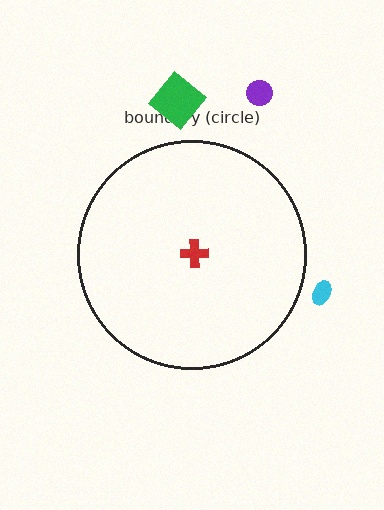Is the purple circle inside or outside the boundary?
Outside.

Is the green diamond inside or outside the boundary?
Outside.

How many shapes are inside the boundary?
1 inside, 3 outside.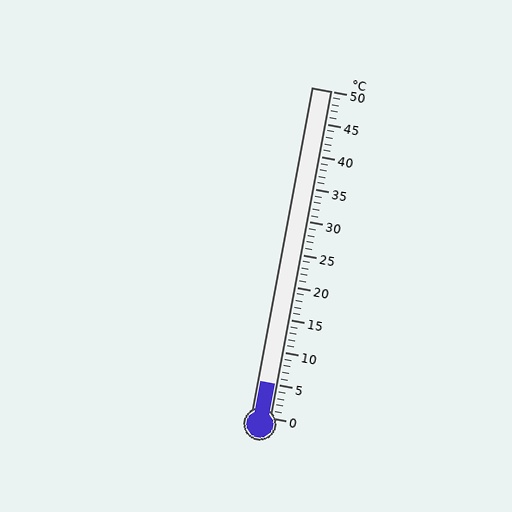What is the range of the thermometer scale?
The thermometer scale ranges from 0°C to 50°C.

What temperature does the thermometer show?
The thermometer shows approximately 5°C.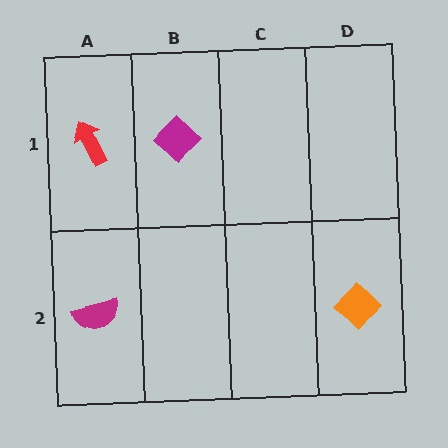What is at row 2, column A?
A magenta semicircle.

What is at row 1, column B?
A magenta diamond.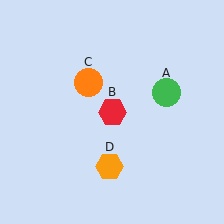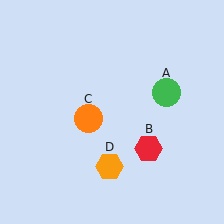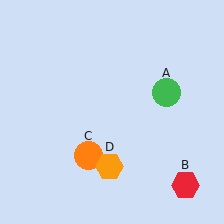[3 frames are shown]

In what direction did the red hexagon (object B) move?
The red hexagon (object B) moved down and to the right.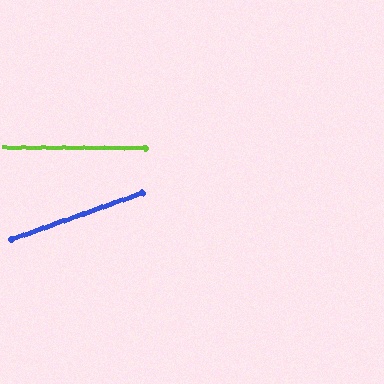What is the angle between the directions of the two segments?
Approximately 20 degrees.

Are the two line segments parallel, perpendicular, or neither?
Neither parallel nor perpendicular — they differ by about 20°.